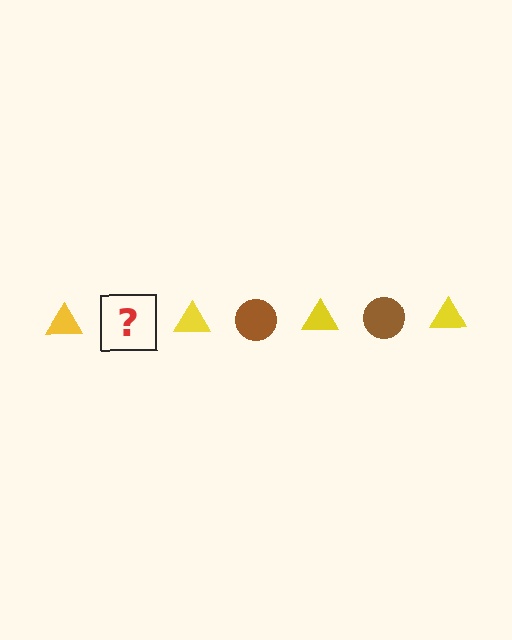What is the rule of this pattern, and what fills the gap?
The rule is that the pattern alternates between yellow triangle and brown circle. The gap should be filled with a brown circle.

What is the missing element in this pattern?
The missing element is a brown circle.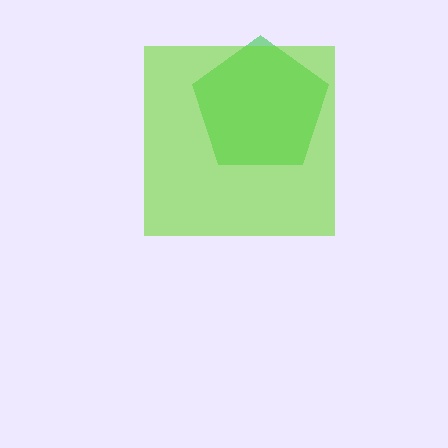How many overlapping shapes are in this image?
There are 2 overlapping shapes in the image.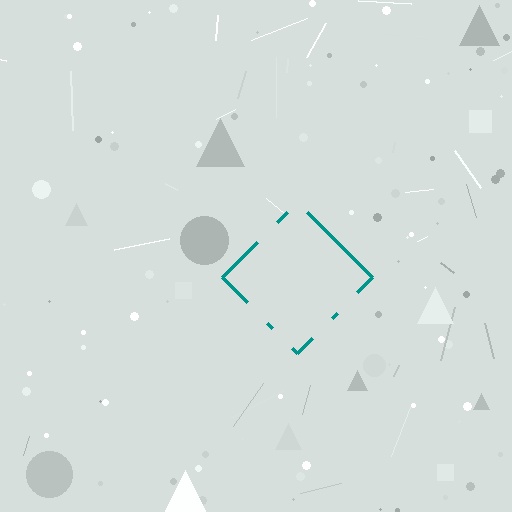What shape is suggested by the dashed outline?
The dashed outline suggests a diamond.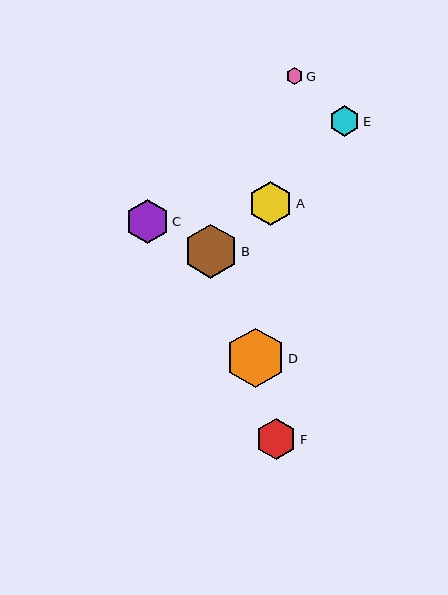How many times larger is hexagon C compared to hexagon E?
Hexagon C is approximately 1.4 times the size of hexagon E.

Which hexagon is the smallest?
Hexagon G is the smallest with a size of approximately 17 pixels.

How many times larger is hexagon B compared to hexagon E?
Hexagon B is approximately 1.8 times the size of hexagon E.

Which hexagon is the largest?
Hexagon D is the largest with a size of approximately 59 pixels.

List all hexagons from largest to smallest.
From largest to smallest: D, B, A, C, F, E, G.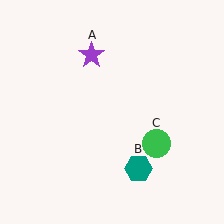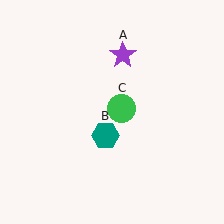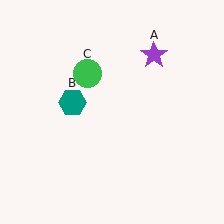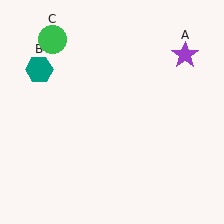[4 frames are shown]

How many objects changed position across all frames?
3 objects changed position: purple star (object A), teal hexagon (object B), green circle (object C).